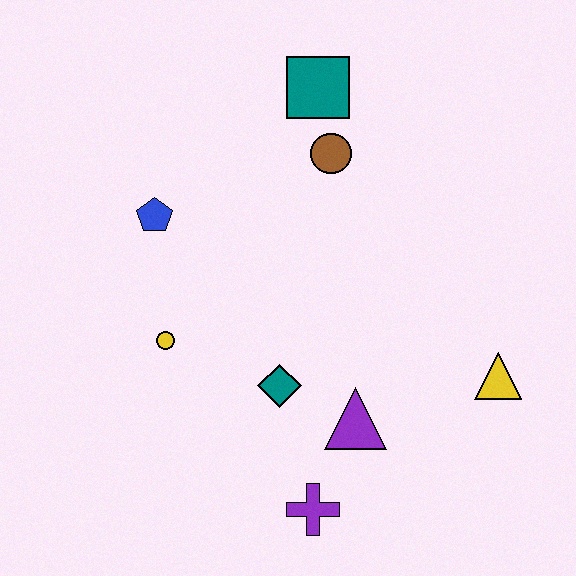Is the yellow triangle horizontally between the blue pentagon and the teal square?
No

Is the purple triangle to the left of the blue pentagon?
No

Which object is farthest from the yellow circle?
The yellow triangle is farthest from the yellow circle.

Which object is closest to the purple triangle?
The teal diamond is closest to the purple triangle.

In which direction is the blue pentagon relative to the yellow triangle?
The blue pentagon is to the left of the yellow triangle.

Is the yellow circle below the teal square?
Yes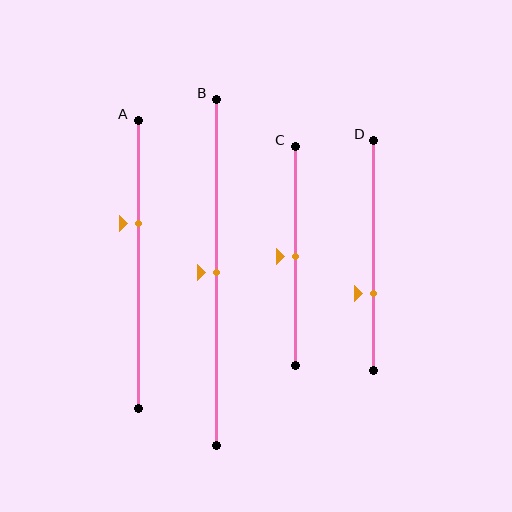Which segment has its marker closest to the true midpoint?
Segment B has its marker closest to the true midpoint.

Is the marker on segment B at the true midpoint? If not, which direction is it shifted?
Yes, the marker on segment B is at the true midpoint.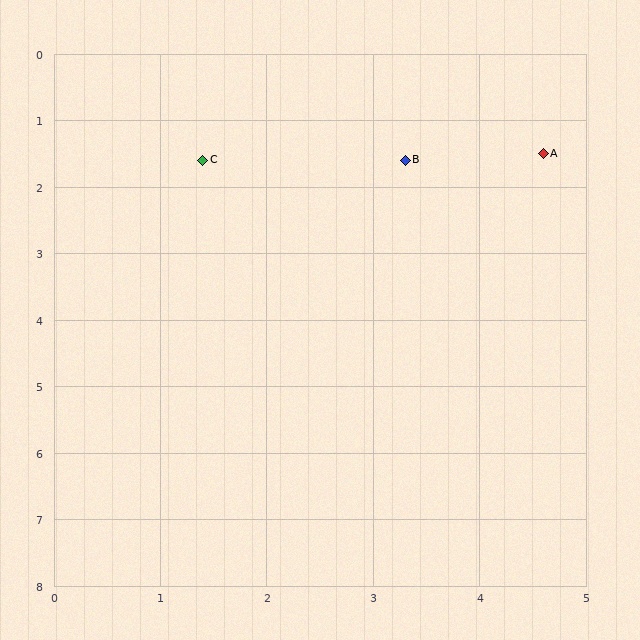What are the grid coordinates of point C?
Point C is at approximately (1.4, 1.6).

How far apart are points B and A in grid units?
Points B and A are about 1.3 grid units apart.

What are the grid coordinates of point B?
Point B is at approximately (3.3, 1.6).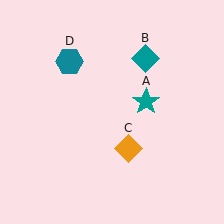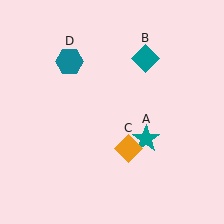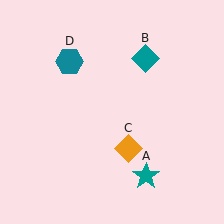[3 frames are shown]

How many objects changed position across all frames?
1 object changed position: teal star (object A).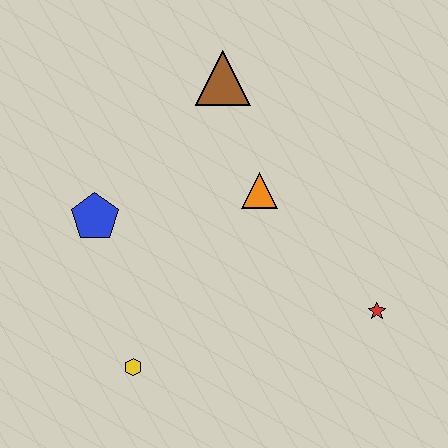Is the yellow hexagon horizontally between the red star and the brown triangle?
No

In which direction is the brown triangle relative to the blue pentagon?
The brown triangle is above the blue pentagon.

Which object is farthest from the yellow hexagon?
The brown triangle is farthest from the yellow hexagon.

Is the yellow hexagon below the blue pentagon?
Yes